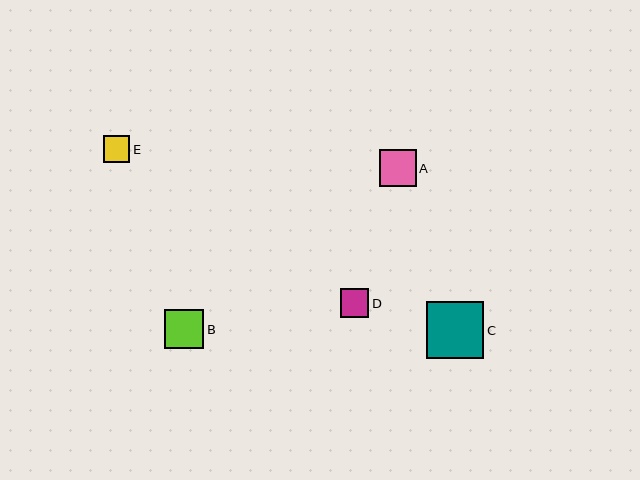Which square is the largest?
Square C is the largest with a size of approximately 57 pixels.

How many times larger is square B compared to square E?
Square B is approximately 1.5 times the size of square E.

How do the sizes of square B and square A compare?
Square B and square A are approximately the same size.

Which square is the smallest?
Square E is the smallest with a size of approximately 27 pixels.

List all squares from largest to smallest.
From largest to smallest: C, B, A, D, E.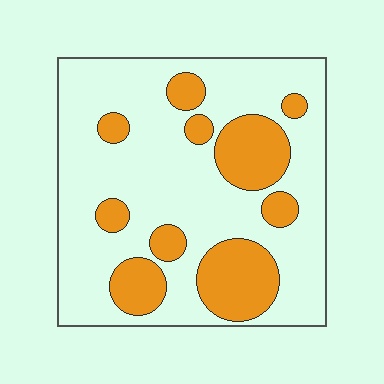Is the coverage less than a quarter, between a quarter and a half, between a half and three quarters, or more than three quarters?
Between a quarter and a half.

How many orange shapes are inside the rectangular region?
10.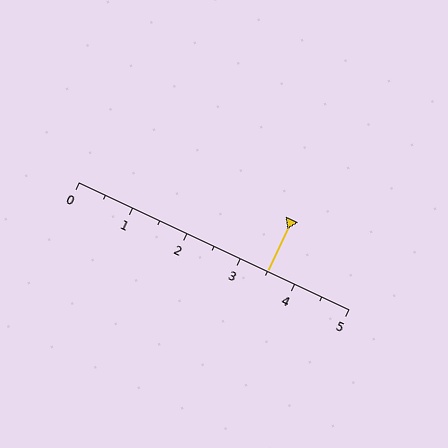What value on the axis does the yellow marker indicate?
The marker indicates approximately 3.5.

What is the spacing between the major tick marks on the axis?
The major ticks are spaced 1 apart.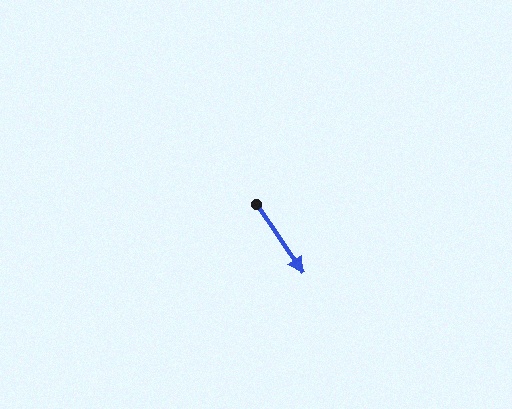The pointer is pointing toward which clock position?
Roughly 5 o'clock.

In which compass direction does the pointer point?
Southeast.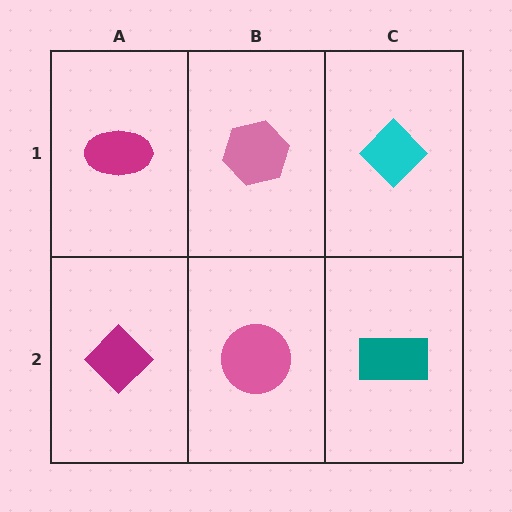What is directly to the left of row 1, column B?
A magenta ellipse.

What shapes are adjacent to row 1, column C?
A teal rectangle (row 2, column C), a pink hexagon (row 1, column B).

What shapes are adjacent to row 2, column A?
A magenta ellipse (row 1, column A), a pink circle (row 2, column B).